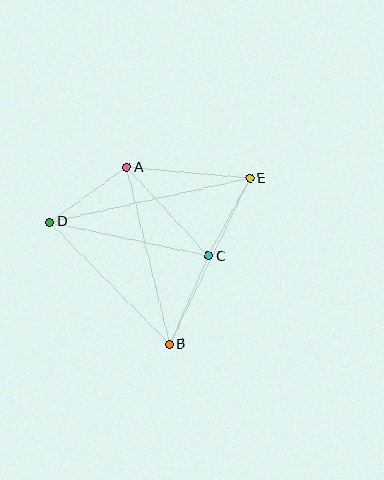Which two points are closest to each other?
Points C and E are closest to each other.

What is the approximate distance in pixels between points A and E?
The distance between A and E is approximately 124 pixels.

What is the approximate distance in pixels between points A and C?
The distance between A and C is approximately 120 pixels.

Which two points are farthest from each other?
Points D and E are farthest from each other.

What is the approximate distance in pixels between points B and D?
The distance between B and D is approximately 171 pixels.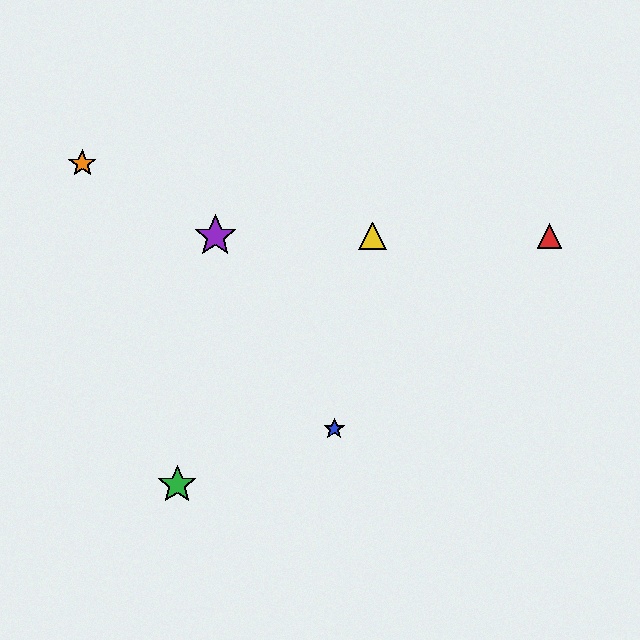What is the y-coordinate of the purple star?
The purple star is at y≈236.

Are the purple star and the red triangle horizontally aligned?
Yes, both are at y≈236.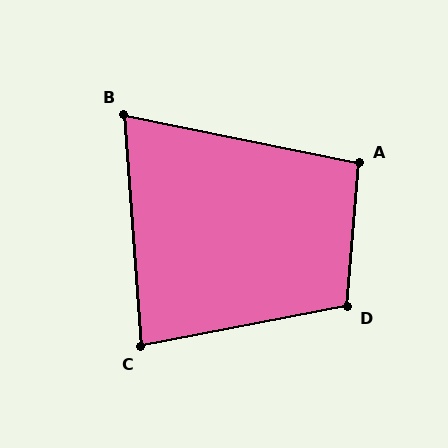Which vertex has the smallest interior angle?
B, at approximately 74 degrees.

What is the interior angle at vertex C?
Approximately 83 degrees (acute).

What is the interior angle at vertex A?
Approximately 97 degrees (obtuse).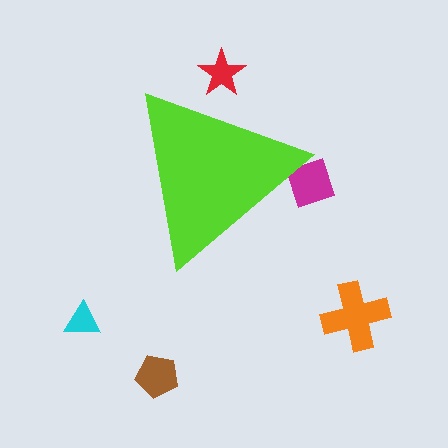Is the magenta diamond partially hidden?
Yes, the magenta diamond is partially hidden behind the lime triangle.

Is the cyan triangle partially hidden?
No, the cyan triangle is fully visible.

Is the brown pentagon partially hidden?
No, the brown pentagon is fully visible.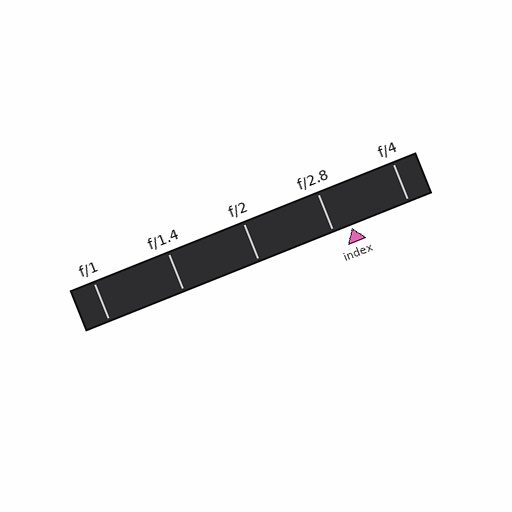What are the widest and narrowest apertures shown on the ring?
The widest aperture shown is f/1 and the narrowest is f/4.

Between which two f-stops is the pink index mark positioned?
The index mark is between f/2.8 and f/4.